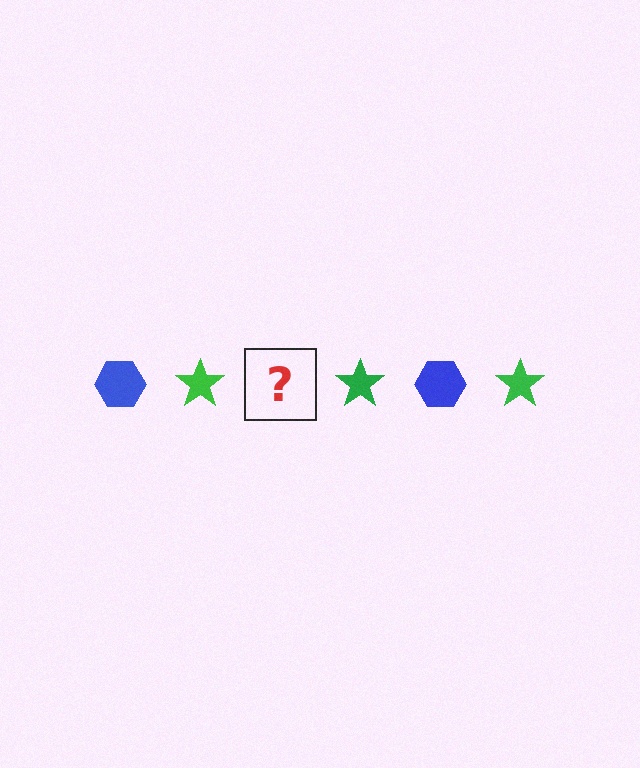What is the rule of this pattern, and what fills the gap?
The rule is that the pattern alternates between blue hexagon and green star. The gap should be filled with a blue hexagon.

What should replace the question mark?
The question mark should be replaced with a blue hexagon.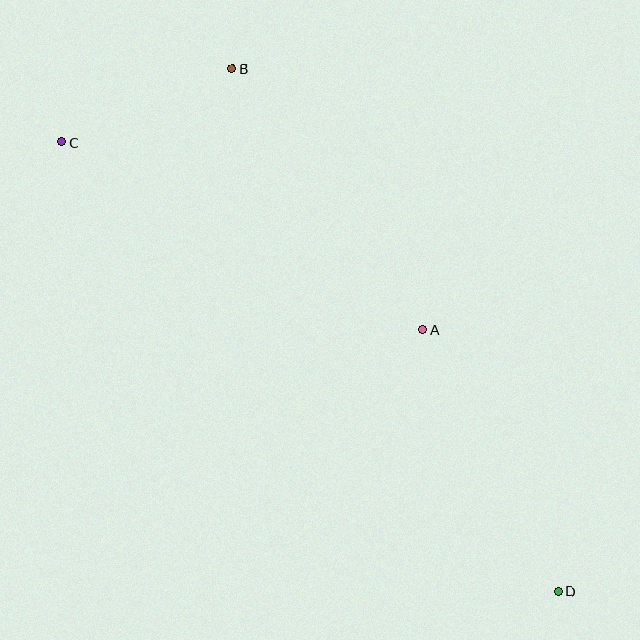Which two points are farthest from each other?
Points C and D are farthest from each other.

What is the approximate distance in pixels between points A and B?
The distance between A and B is approximately 323 pixels.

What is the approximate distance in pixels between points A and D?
The distance between A and D is approximately 295 pixels.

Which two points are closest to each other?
Points B and C are closest to each other.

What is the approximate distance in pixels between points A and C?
The distance between A and C is approximately 407 pixels.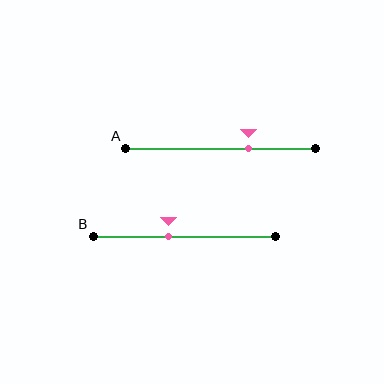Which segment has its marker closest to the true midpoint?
Segment B has its marker closest to the true midpoint.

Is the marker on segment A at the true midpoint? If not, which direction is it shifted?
No, the marker on segment A is shifted to the right by about 14% of the segment length.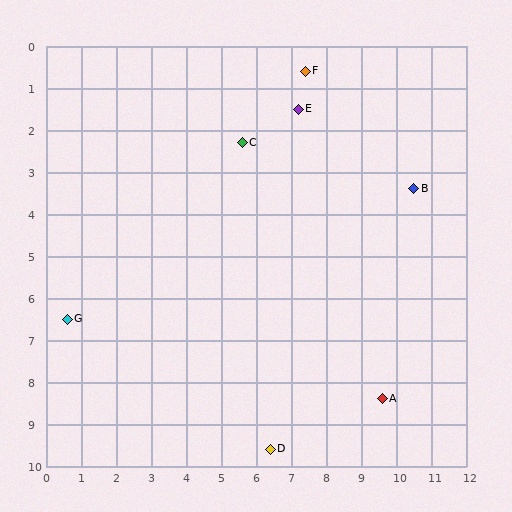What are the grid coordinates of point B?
Point B is at approximately (10.5, 3.4).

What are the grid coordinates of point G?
Point G is at approximately (0.6, 6.5).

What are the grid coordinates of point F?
Point F is at approximately (7.4, 0.6).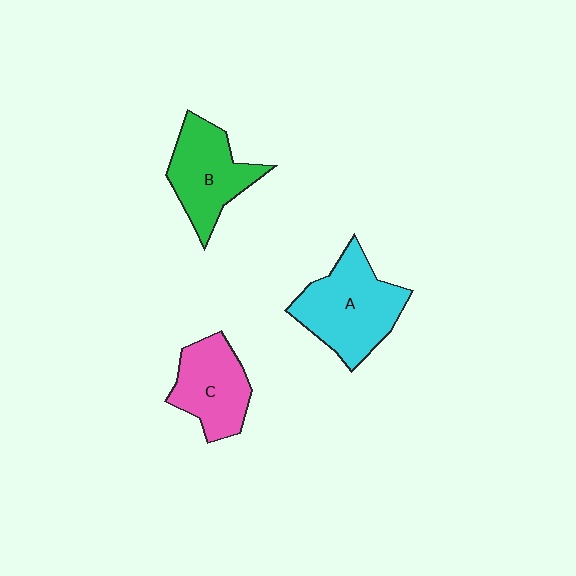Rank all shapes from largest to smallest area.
From largest to smallest: A (cyan), B (green), C (pink).